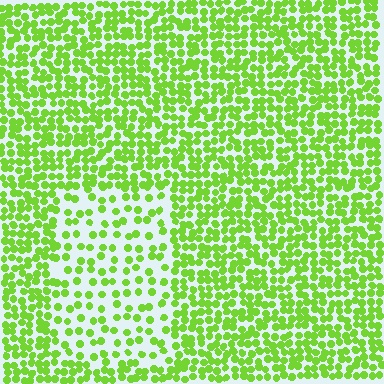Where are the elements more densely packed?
The elements are more densely packed outside the rectangle boundary.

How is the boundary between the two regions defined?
The boundary is defined by a change in element density (approximately 2.2x ratio). All elements are the same color, size, and shape.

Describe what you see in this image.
The image contains small lime elements arranged at two different densities. A rectangle-shaped region is visible where the elements are less densely packed than the surrounding area.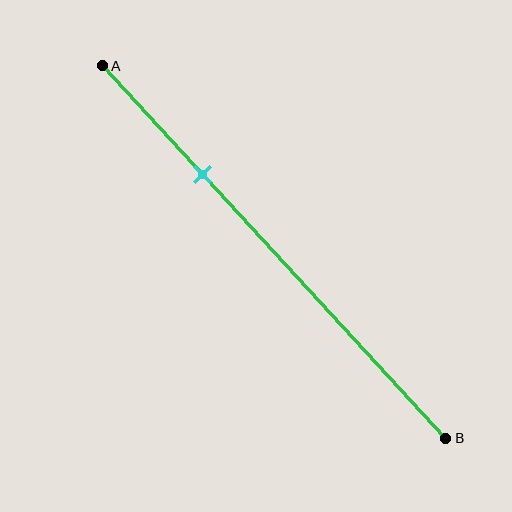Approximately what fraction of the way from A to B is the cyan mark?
The cyan mark is approximately 30% of the way from A to B.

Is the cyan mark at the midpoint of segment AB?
No, the mark is at about 30% from A, not at the 50% midpoint.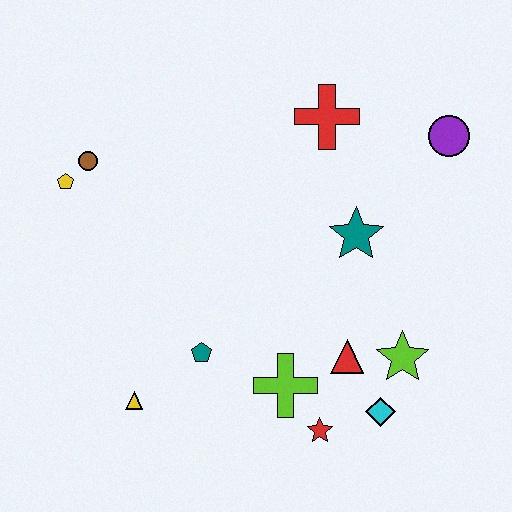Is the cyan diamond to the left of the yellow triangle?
No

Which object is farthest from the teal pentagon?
The purple circle is farthest from the teal pentagon.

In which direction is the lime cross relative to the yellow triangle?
The lime cross is to the right of the yellow triangle.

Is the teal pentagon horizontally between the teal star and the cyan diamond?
No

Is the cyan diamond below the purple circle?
Yes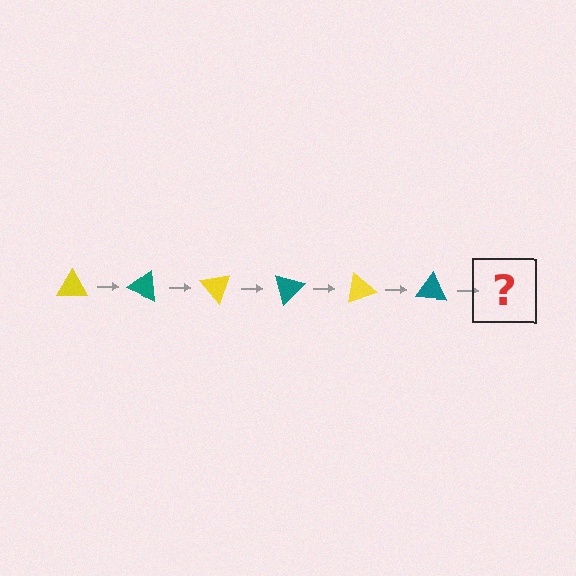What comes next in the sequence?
The next element should be a yellow triangle, rotated 150 degrees from the start.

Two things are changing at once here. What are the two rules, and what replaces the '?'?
The two rules are that it rotates 25 degrees each step and the color cycles through yellow and teal. The '?' should be a yellow triangle, rotated 150 degrees from the start.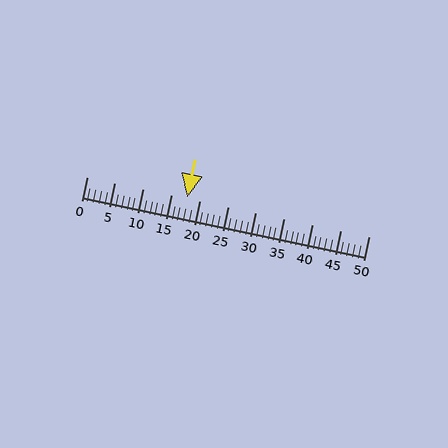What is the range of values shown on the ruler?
The ruler shows values from 0 to 50.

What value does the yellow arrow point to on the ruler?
The yellow arrow points to approximately 18.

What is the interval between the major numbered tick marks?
The major tick marks are spaced 5 units apart.